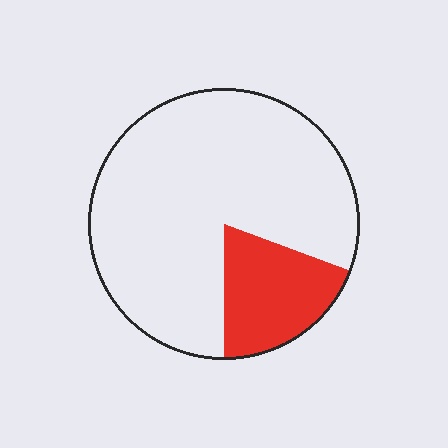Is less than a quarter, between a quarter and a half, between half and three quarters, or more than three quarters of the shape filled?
Less than a quarter.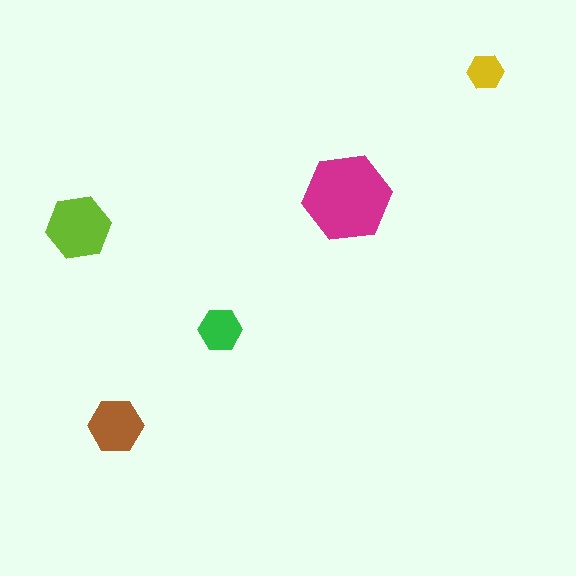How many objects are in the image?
There are 5 objects in the image.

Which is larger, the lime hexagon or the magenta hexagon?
The magenta one.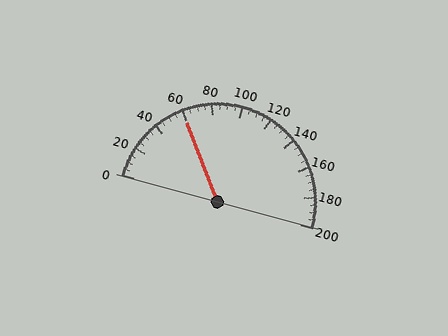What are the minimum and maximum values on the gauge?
The gauge ranges from 0 to 200.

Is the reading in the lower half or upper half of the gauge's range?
The reading is in the lower half of the range (0 to 200).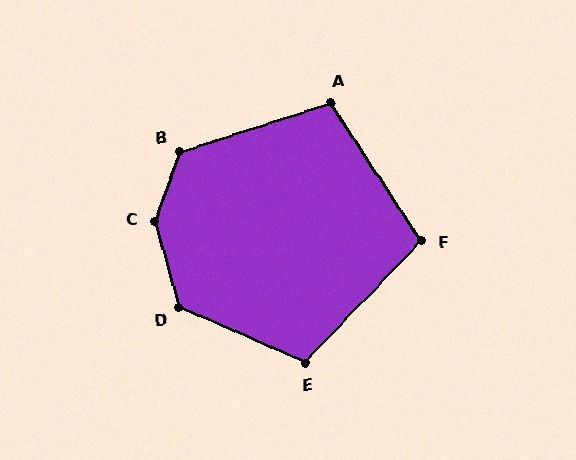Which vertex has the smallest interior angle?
F, at approximately 103 degrees.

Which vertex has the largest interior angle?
C, at approximately 145 degrees.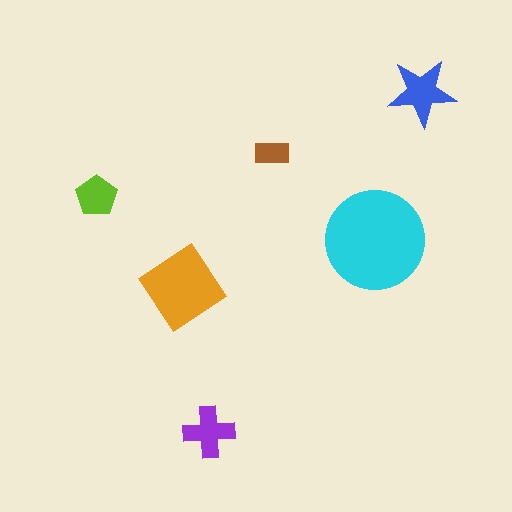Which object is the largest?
The cyan circle.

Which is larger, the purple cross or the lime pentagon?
The purple cross.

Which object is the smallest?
The brown rectangle.